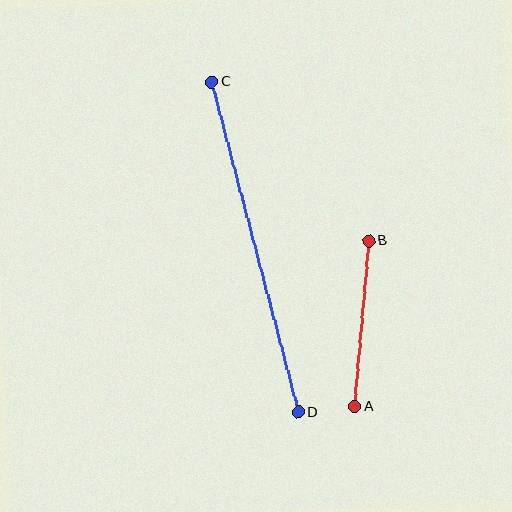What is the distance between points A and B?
The distance is approximately 166 pixels.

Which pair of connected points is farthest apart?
Points C and D are farthest apart.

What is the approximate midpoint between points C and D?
The midpoint is at approximately (255, 247) pixels.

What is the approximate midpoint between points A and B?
The midpoint is at approximately (362, 324) pixels.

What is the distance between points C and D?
The distance is approximately 342 pixels.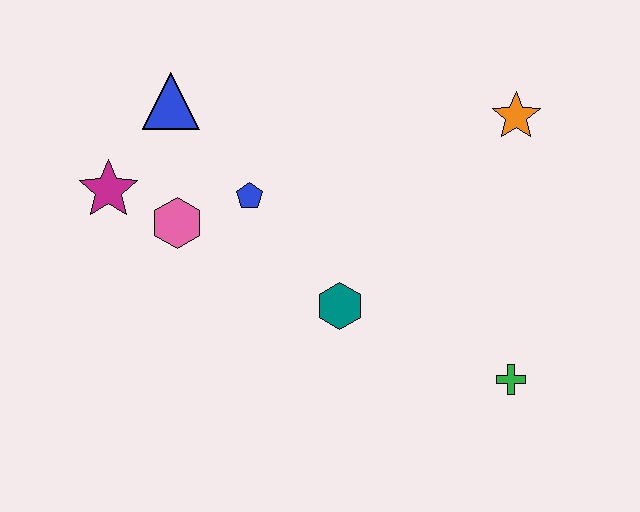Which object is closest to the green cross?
The teal hexagon is closest to the green cross.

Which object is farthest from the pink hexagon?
The green cross is farthest from the pink hexagon.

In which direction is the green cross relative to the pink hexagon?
The green cross is to the right of the pink hexagon.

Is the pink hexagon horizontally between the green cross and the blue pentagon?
No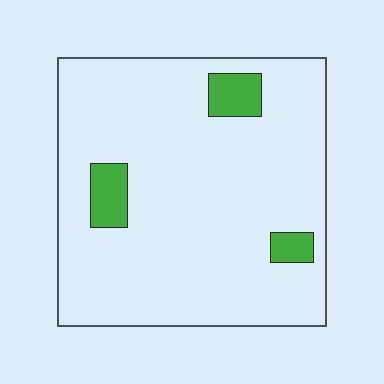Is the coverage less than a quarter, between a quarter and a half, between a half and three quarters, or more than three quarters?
Less than a quarter.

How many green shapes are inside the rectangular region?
3.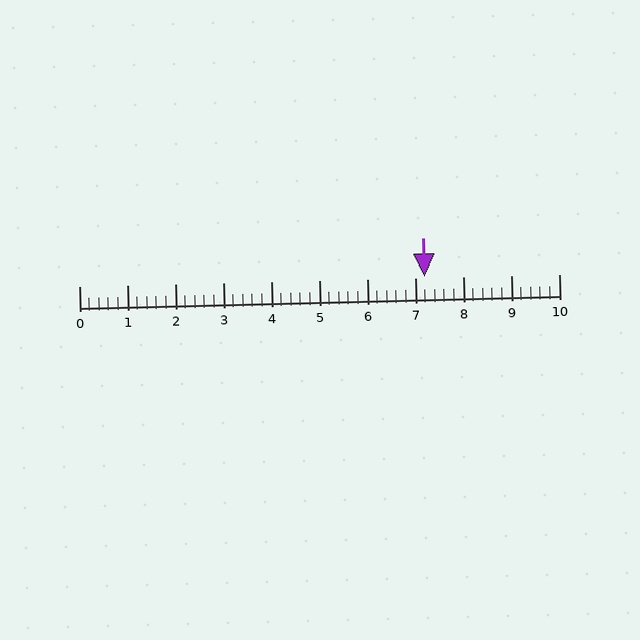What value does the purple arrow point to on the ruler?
The purple arrow points to approximately 7.2.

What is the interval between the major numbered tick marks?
The major tick marks are spaced 1 units apart.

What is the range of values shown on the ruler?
The ruler shows values from 0 to 10.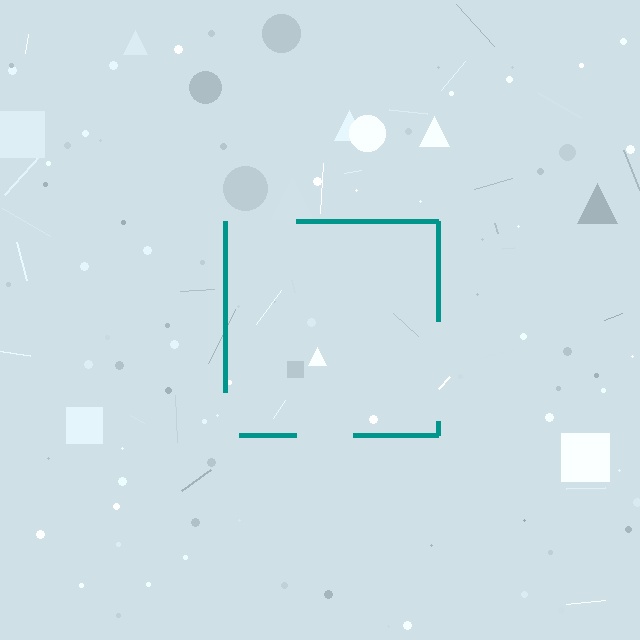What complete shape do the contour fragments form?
The contour fragments form a square.